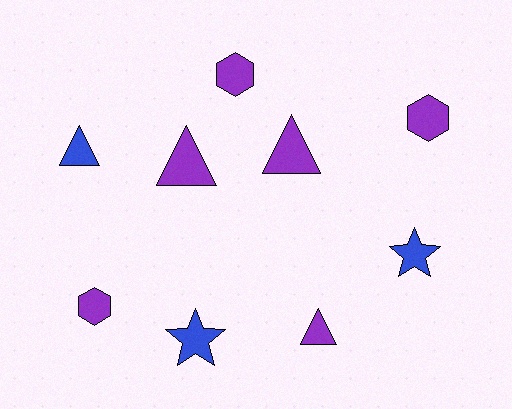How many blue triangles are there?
There is 1 blue triangle.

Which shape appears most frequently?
Triangle, with 4 objects.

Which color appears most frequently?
Purple, with 6 objects.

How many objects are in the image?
There are 9 objects.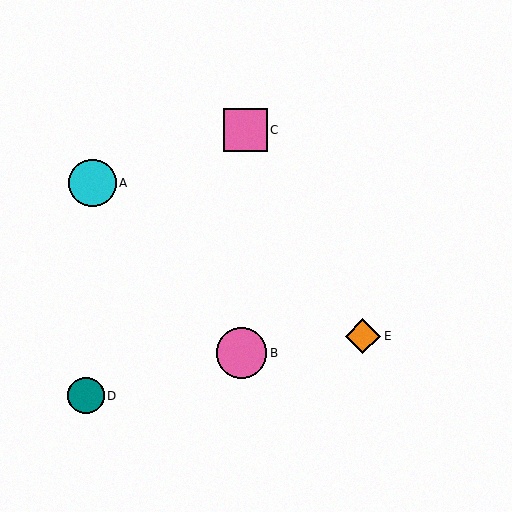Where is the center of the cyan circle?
The center of the cyan circle is at (92, 183).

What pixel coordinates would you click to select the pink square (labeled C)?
Click at (246, 130) to select the pink square C.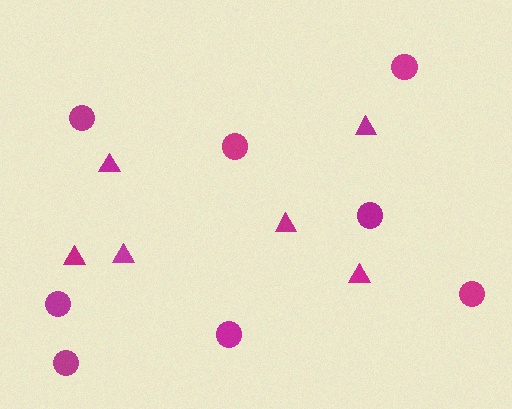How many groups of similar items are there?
There are 2 groups: one group of circles (8) and one group of triangles (6).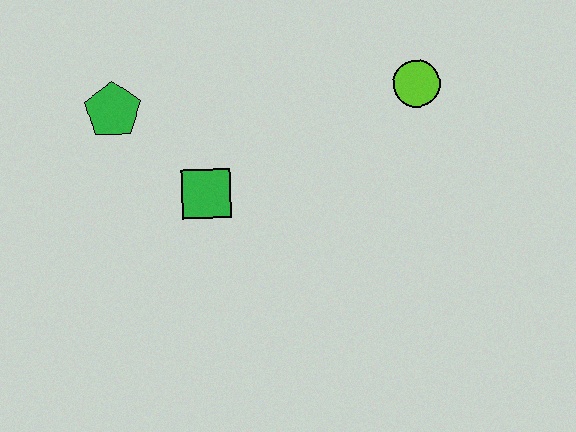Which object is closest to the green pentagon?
The green square is closest to the green pentagon.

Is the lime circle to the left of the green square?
No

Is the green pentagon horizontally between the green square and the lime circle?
No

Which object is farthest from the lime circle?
The green pentagon is farthest from the lime circle.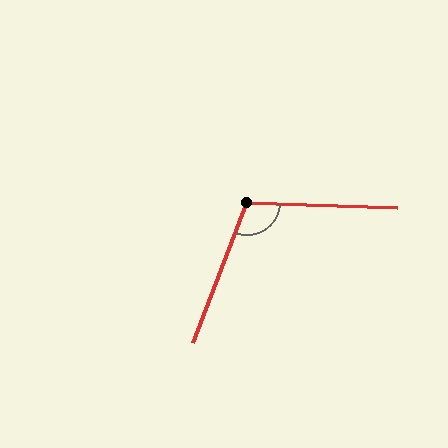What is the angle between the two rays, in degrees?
Approximately 109 degrees.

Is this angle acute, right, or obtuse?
It is obtuse.